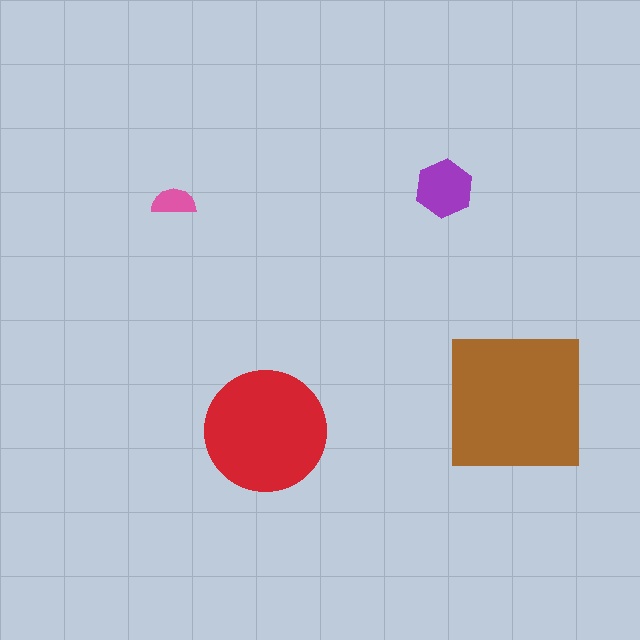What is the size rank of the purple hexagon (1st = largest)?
3rd.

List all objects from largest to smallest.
The brown square, the red circle, the purple hexagon, the pink semicircle.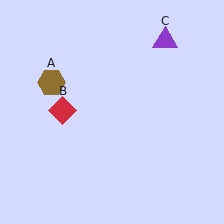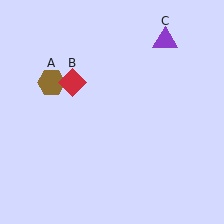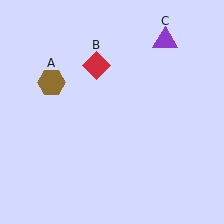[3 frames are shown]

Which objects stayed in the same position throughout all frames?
Brown hexagon (object A) and purple triangle (object C) remained stationary.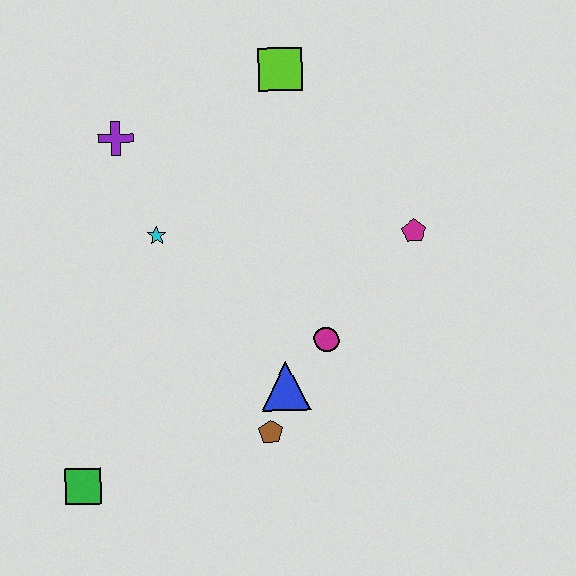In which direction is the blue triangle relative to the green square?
The blue triangle is to the right of the green square.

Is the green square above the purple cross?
No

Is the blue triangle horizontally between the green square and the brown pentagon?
No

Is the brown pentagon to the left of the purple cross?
No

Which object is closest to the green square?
The brown pentagon is closest to the green square.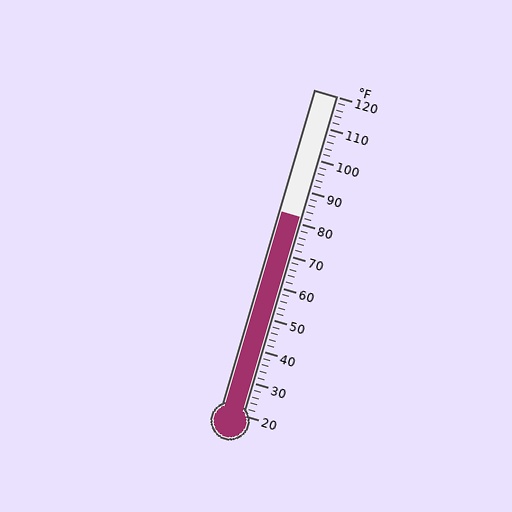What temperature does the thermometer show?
The thermometer shows approximately 82°F.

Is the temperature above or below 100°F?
The temperature is below 100°F.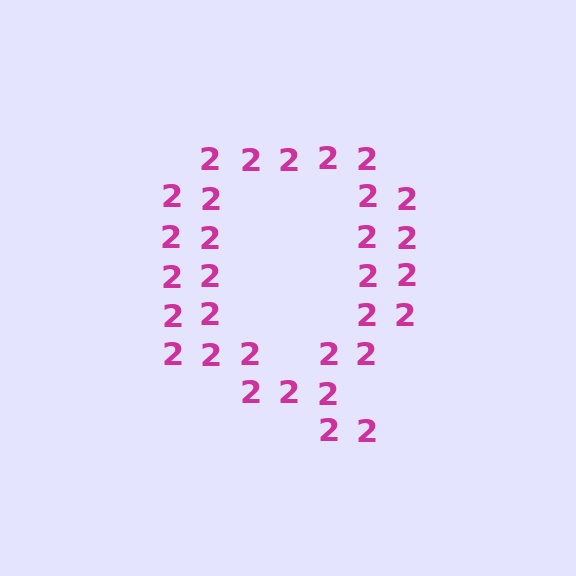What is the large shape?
The large shape is the letter Q.